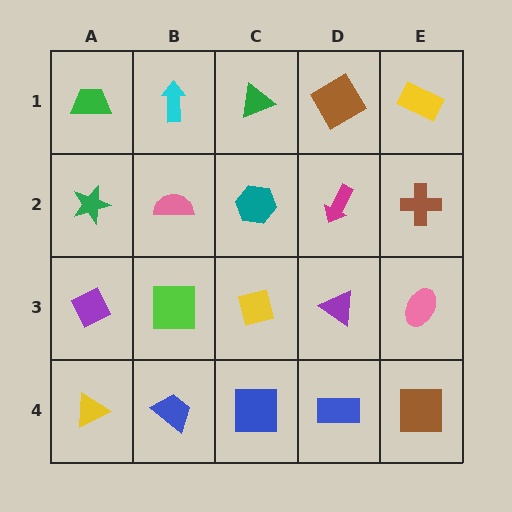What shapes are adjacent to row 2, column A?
A green trapezoid (row 1, column A), a purple diamond (row 3, column A), a pink semicircle (row 2, column B).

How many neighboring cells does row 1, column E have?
2.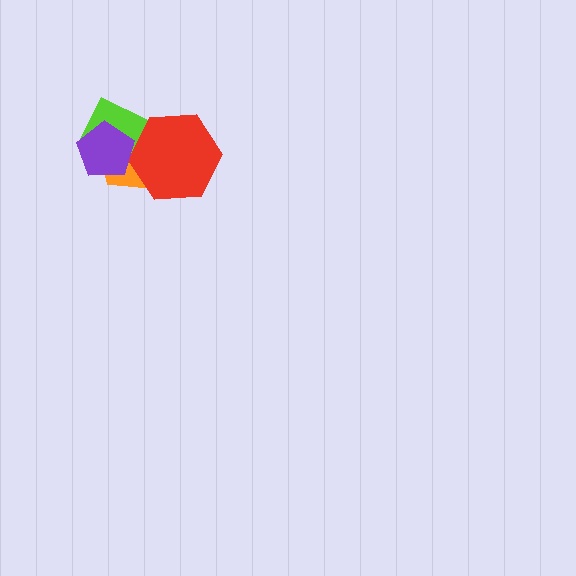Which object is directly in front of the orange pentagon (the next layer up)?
The lime square is directly in front of the orange pentagon.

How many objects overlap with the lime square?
2 objects overlap with the lime square.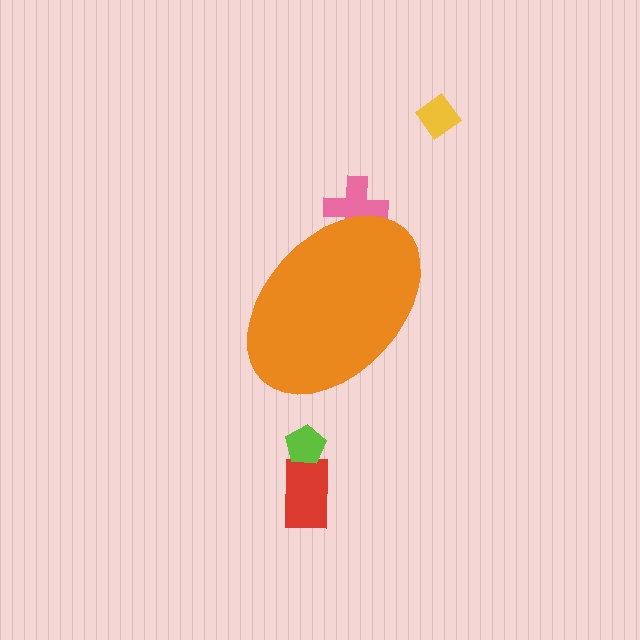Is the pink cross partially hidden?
Yes, the pink cross is partially hidden behind the orange ellipse.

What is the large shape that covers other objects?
An orange ellipse.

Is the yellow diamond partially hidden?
No, the yellow diamond is fully visible.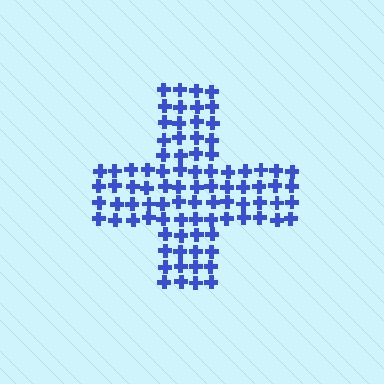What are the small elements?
The small elements are crosses.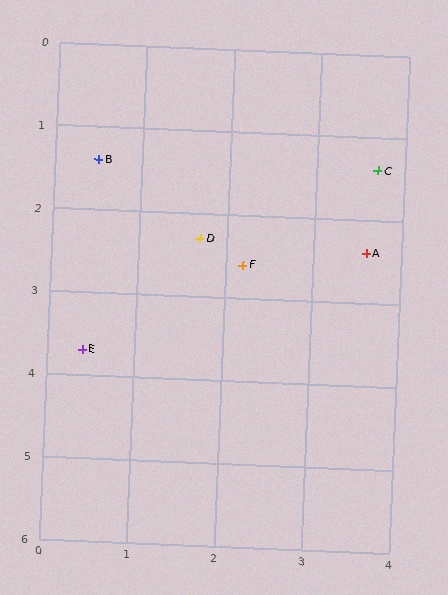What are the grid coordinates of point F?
Point F is at approximately (2.2, 2.6).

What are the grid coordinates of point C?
Point C is at approximately (3.7, 1.4).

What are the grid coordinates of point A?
Point A is at approximately (3.6, 2.4).